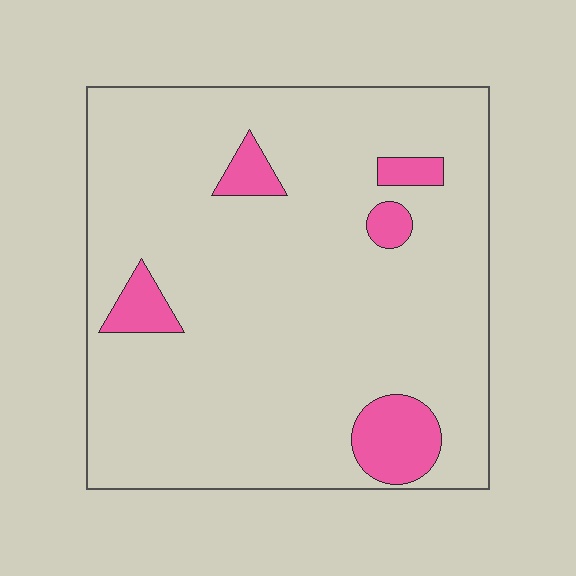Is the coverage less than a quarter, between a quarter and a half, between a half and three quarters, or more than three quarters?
Less than a quarter.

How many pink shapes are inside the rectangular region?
5.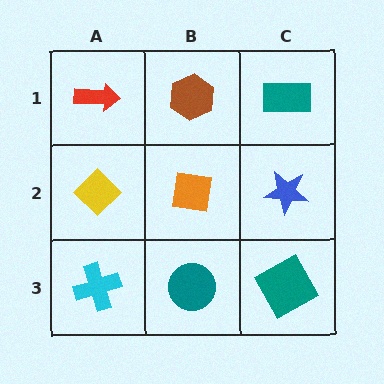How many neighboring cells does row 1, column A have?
2.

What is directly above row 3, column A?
A yellow diamond.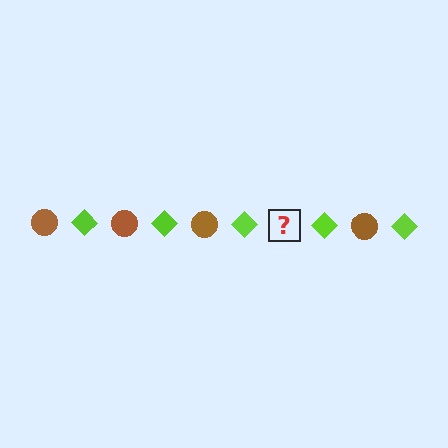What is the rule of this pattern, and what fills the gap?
The rule is that the pattern alternates between brown circle and lime diamond. The gap should be filled with a brown circle.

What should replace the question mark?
The question mark should be replaced with a brown circle.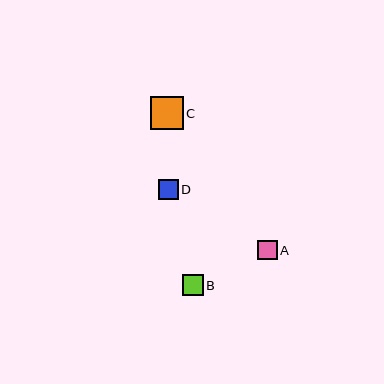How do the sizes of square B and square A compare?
Square B and square A are approximately the same size.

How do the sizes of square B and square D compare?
Square B and square D are approximately the same size.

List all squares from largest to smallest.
From largest to smallest: C, B, D, A.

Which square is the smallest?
Square A is the smallest with a size of approximately 20 pixels.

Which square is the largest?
Square C is the largest with a size of approximately 32 pixels.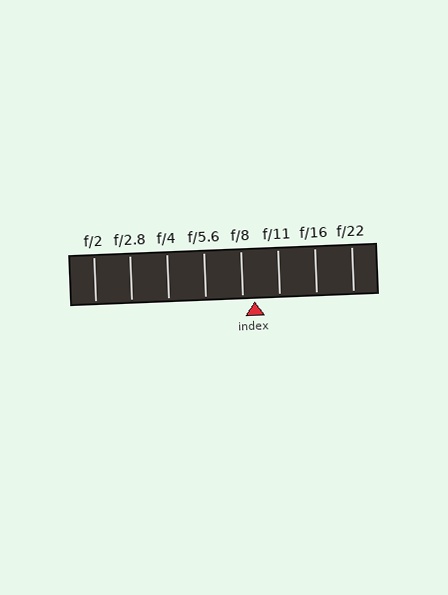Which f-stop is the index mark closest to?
The index mark is closest to f/8.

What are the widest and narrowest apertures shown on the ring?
The widest aperture shown is f/2 and the narrowest is f/22.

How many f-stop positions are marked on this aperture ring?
There are 8 f-stop positions marked.